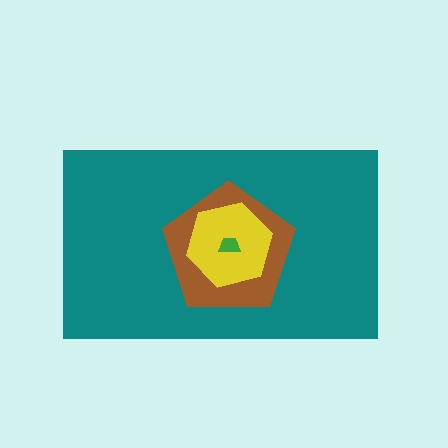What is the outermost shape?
The teal rectangle.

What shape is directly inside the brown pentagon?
The yellow hexagon.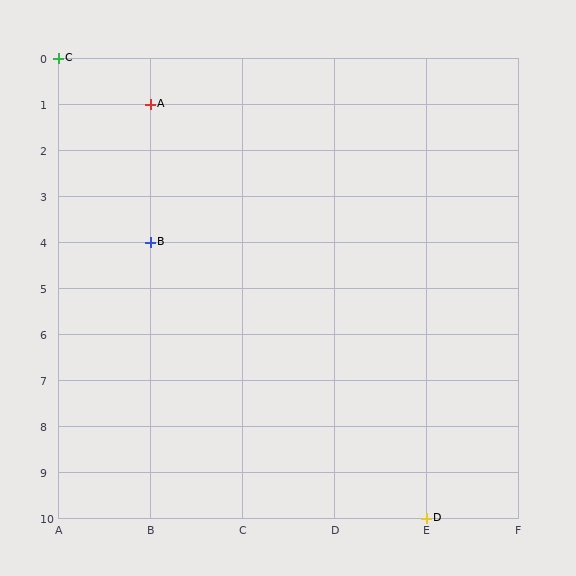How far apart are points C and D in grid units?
Points C and D are 4 columns and 10 rows apart (about 10.8 grid units diagonally).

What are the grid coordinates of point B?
Point B is at grid coordinates (B, 4).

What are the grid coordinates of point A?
Point A is at grid coordinates (B, 1).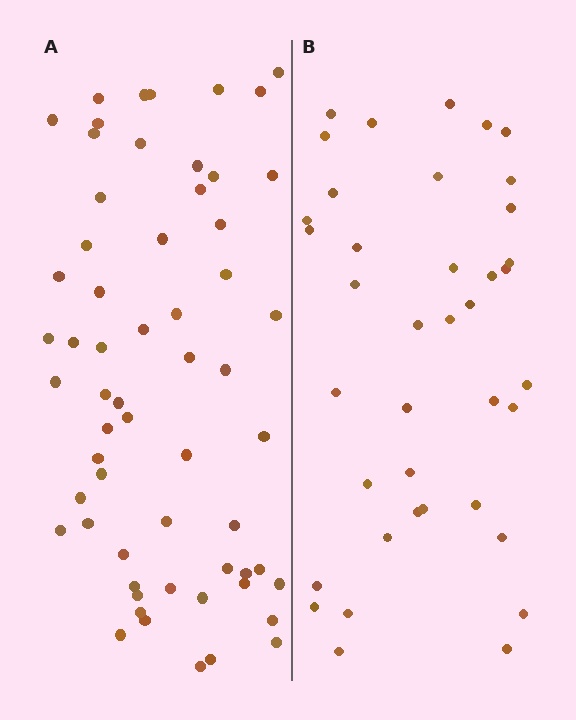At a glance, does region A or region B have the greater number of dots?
Region A (the left region) has more dots.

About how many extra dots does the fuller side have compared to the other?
Region A has approximately 20 more dots than region B.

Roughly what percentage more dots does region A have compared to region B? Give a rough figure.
About 55% more.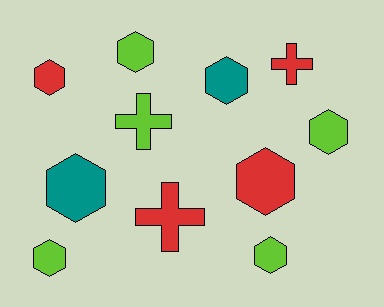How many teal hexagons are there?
There are 2 teal hexagons.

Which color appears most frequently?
Lime, with 5 objects.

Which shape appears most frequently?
Hexagon, with 8 objects.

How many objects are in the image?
There are 11 objects.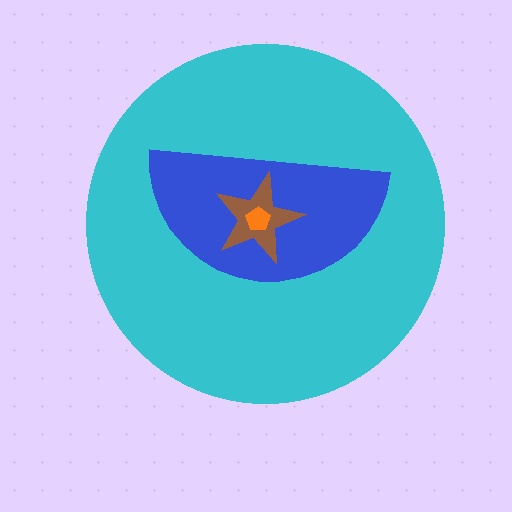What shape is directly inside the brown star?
The orange pentagon.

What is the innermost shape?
The orange pentagon.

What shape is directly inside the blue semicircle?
The brown star.